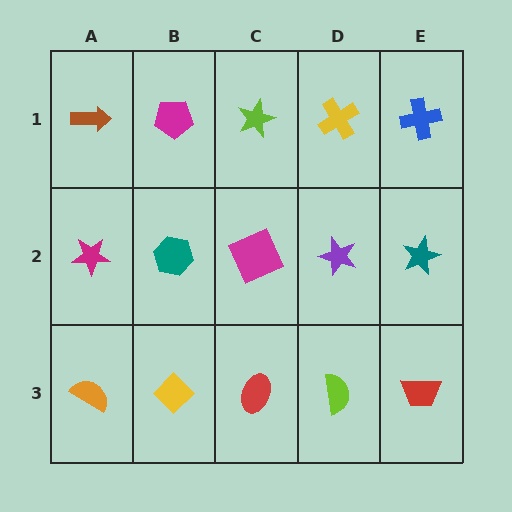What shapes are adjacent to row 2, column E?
A blue cross (row 1, column E), a red trapezoid (row 3, column E), a purple star (row 2, column D).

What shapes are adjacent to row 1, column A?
A magenta star (row 2, column A), a magenta pentagon (row 1, column B).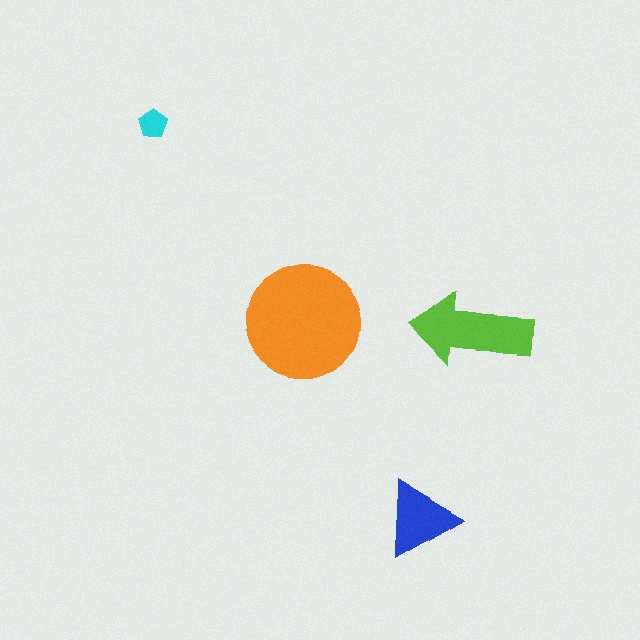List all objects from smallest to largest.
The cyan pentagon, the blue triangle, the lime arrow, the orange circle.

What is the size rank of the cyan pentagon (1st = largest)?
4th.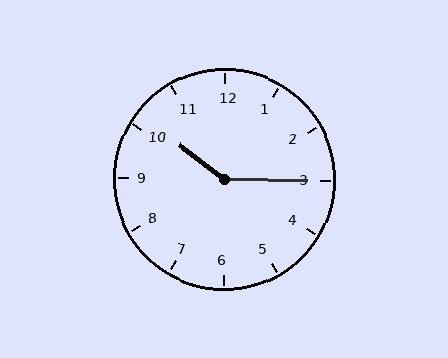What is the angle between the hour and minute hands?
Approximately 142 degrees.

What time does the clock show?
10:15.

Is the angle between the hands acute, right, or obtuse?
It is obtuse.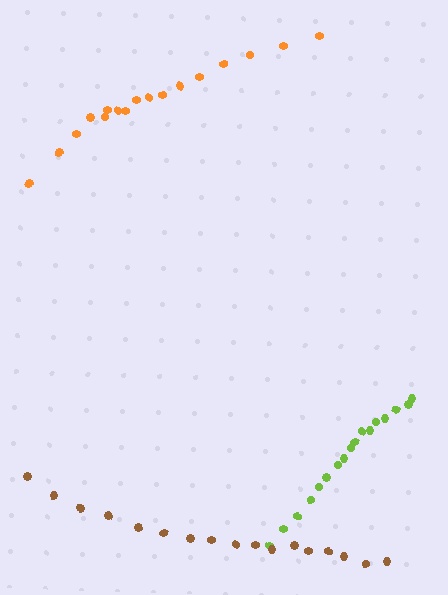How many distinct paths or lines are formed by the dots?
There are 3 distinct paths.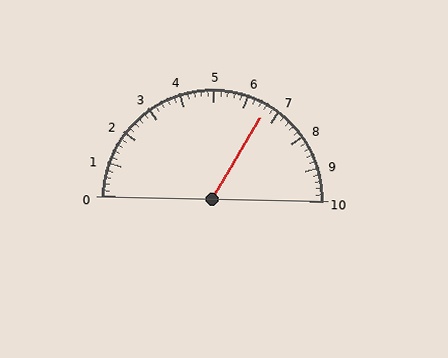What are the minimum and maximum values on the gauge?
The gauge ranges from 0 to 10.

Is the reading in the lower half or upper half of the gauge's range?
The reading is in the upper half of the range (0 to 10).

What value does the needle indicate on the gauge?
The needle indicates approximately 6.6.